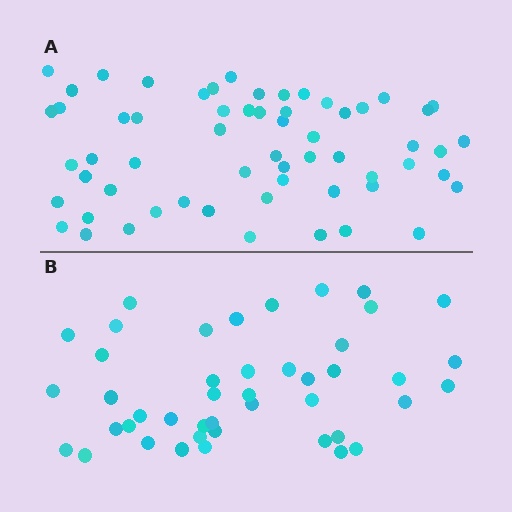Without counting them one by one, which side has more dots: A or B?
Region A (the top region) has more dots.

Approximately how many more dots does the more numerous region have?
Region A has approximately 15 more dots than region B.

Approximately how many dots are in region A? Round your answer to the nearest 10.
About 60 dots.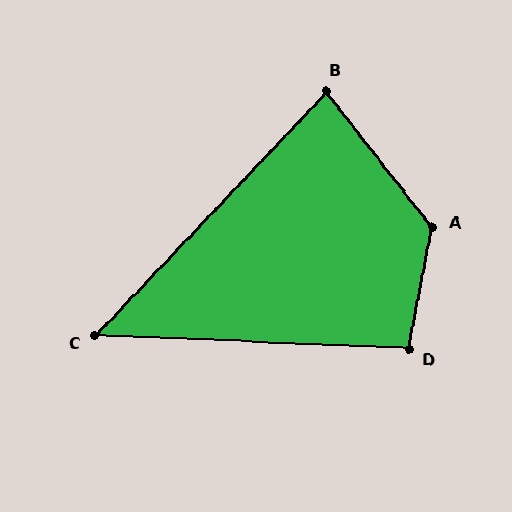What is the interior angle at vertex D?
Approximately 98 degrees (obtuse).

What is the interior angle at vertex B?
Approximately 82 degrees (acute).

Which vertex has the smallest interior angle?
C, at approximately 49 degrees.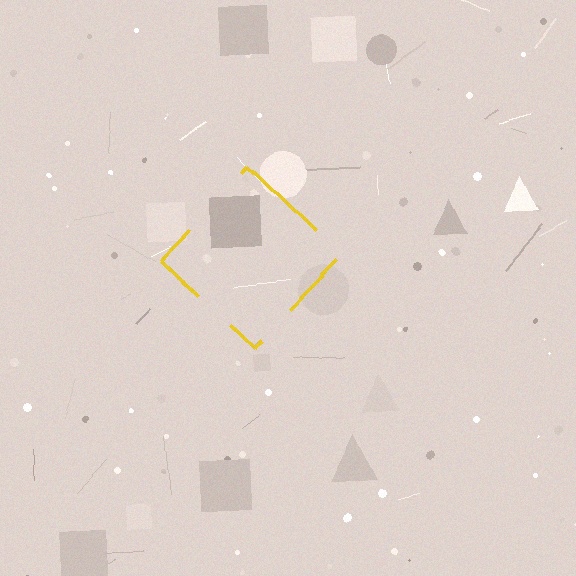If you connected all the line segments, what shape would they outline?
They would outline a diamond.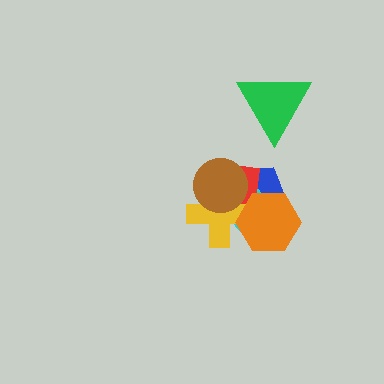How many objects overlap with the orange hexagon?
4 objects overlap with the orange hexagon.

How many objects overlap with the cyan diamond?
5 objects overlap with the cyan diamond.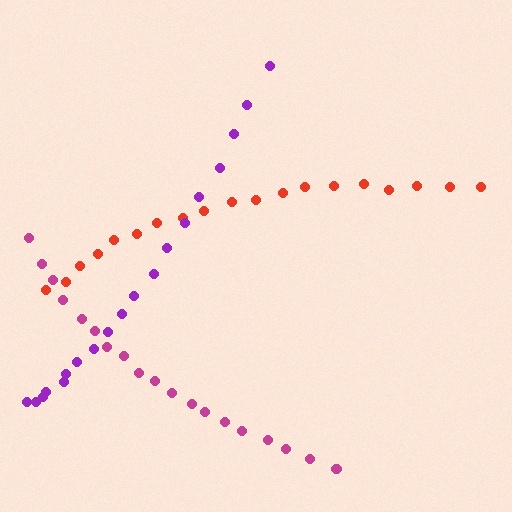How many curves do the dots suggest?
There are 3 distinct paths.